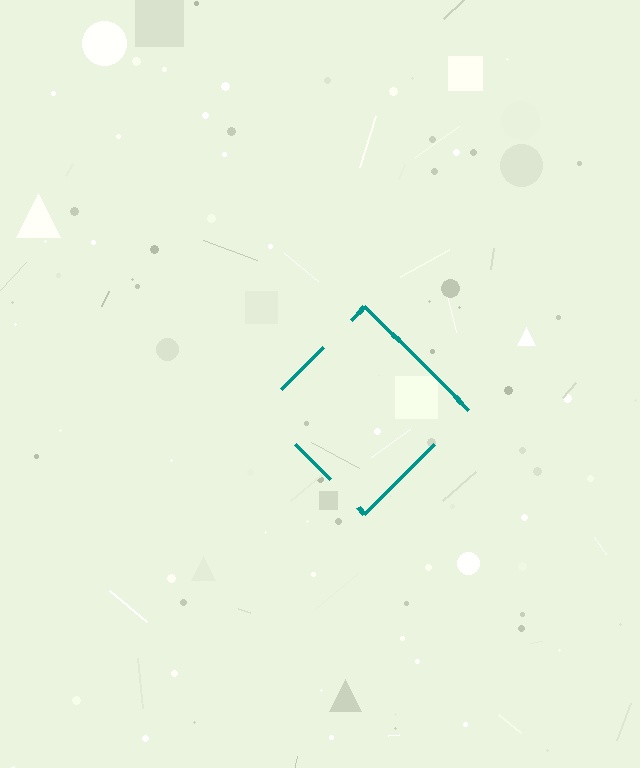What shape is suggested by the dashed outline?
The dashed outline suggests a diamond.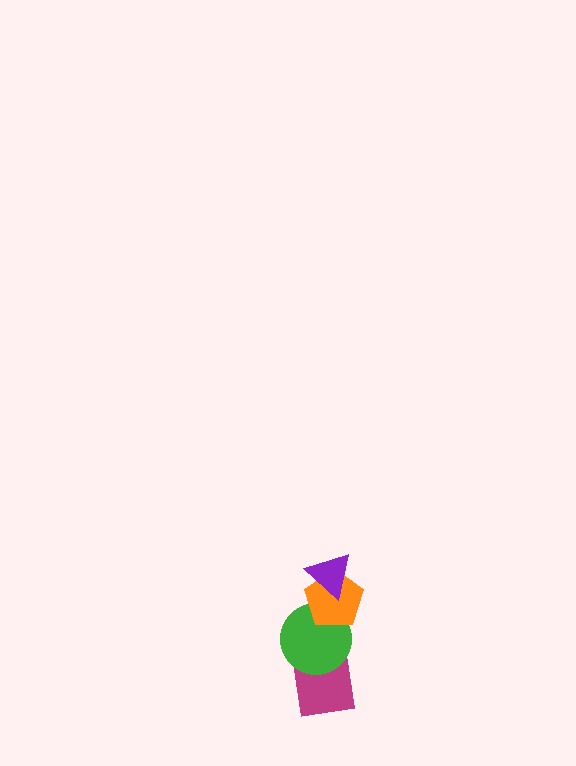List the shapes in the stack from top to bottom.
From top to bottom: the purple triangle, the orange pentagon, the green circle, the magenta square.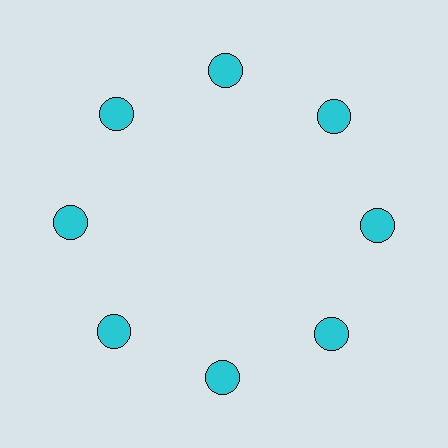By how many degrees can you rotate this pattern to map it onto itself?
The pattern maps onto itself every 45 degrees of rotation.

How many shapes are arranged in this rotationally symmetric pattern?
There are 8 shapes, arranged in 8 groups of 1.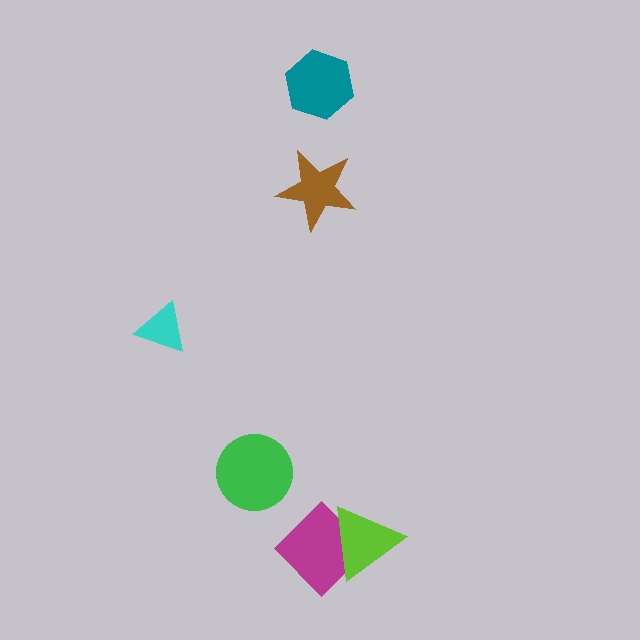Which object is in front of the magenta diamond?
The lime triangle is in front of the magenta diamond.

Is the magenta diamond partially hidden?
Yes, it is partially covered by another shape.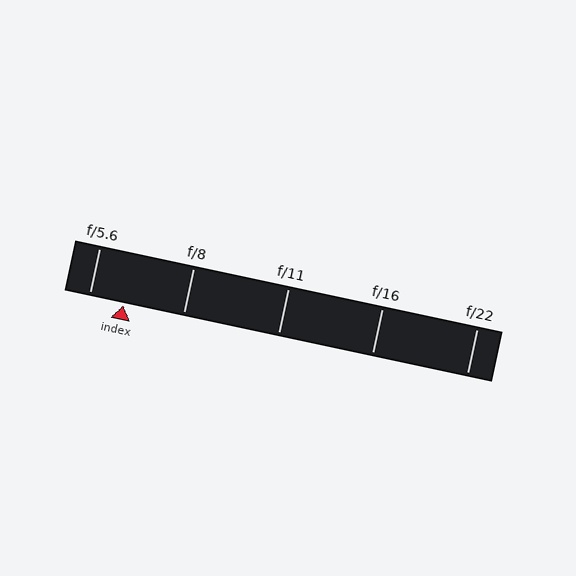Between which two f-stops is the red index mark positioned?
The index mark is between f/5.6 and f/8.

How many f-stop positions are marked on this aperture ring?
There are 5 f-stop positions marked.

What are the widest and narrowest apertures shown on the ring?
The widest aperture shown is f/5.6 and the narrowest is f/22.